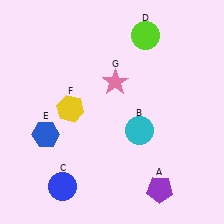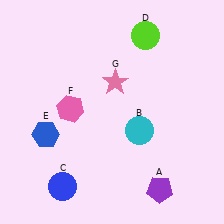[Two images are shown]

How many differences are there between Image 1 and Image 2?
There is 1 difference between the two images.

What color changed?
The hexagon (F) changed from yellow in Image 1 to pink in Image 2.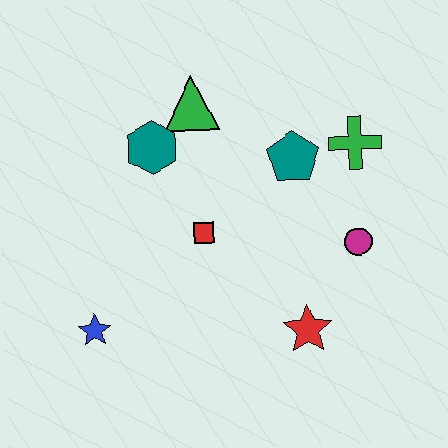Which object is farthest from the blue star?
The green cross is farthest from the blue star.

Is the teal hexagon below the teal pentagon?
No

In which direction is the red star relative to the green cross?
The red star is below the green cross.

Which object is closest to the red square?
The teal hexagon is closest to the red square.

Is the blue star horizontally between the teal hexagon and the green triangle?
No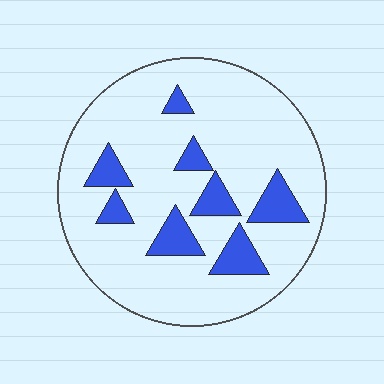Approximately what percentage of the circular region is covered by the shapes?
Approximately 15%.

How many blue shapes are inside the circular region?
8.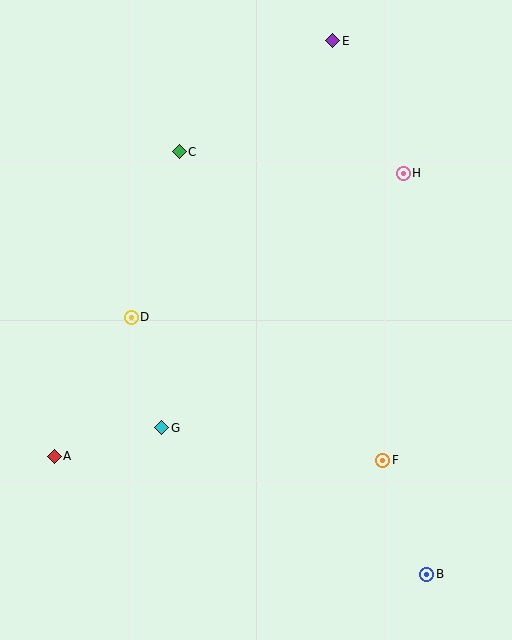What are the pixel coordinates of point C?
Point C is at (179, 152).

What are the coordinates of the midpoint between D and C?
The midpoint between D and C is at (155, 235).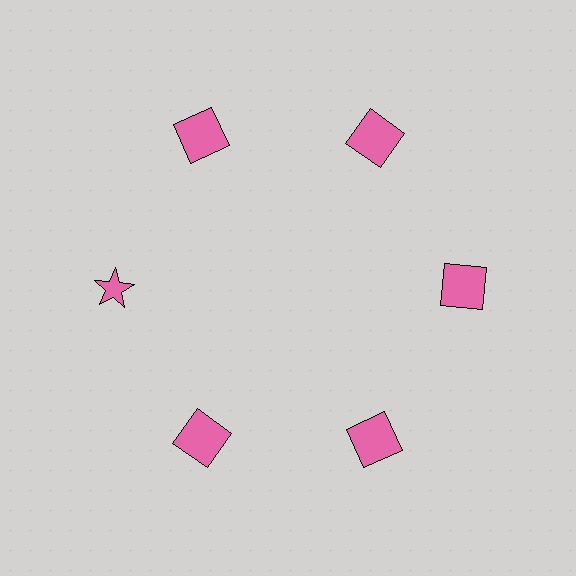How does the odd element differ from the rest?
It has a different shape: star instead of square.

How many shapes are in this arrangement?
There are 6 shapes arranged in a ring pattern.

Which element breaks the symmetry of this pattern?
The pink star at roughly the 9 o'clock position breaks the symmetry. All other shapes are pink squares.